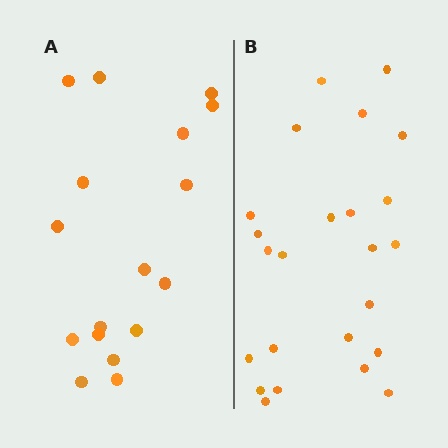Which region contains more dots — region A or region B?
Region B (the right region) has more dots.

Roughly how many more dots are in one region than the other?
Region B has roughly 8 or so more dots than region A.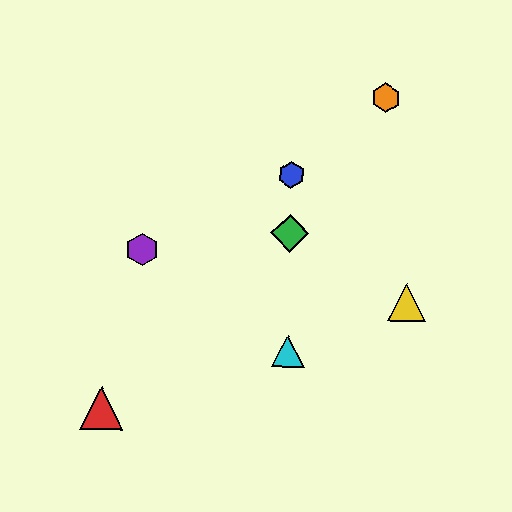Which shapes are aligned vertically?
The blue hexagon, the green diamond, the cyan triangle are aligned vertically.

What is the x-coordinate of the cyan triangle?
The cyan triangle is at x≈288.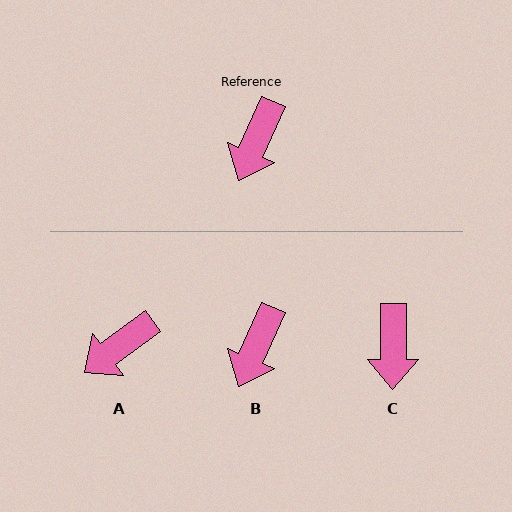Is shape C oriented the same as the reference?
No, it is off by about 23 degrees.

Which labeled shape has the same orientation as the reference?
B.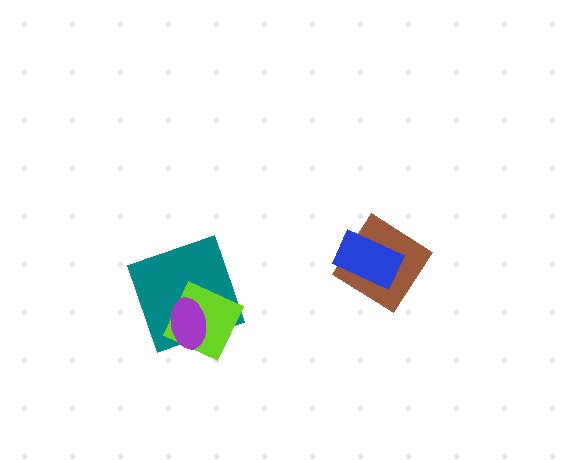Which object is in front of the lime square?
The purple ellipse is in front of the lime square.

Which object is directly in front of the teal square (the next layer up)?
The lime square is directly in front of the teal square.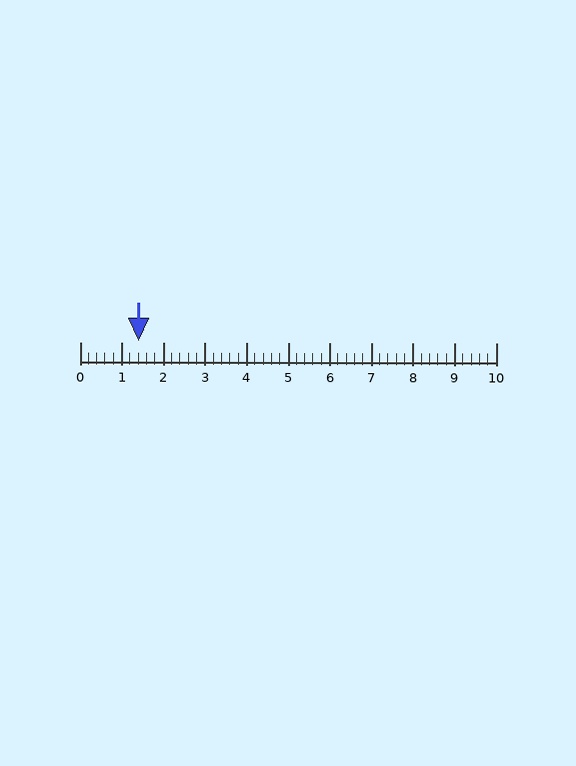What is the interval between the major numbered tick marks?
The major tick marks are spaced 1 units apart.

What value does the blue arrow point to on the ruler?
The blue arrow points to approximately 1.4.